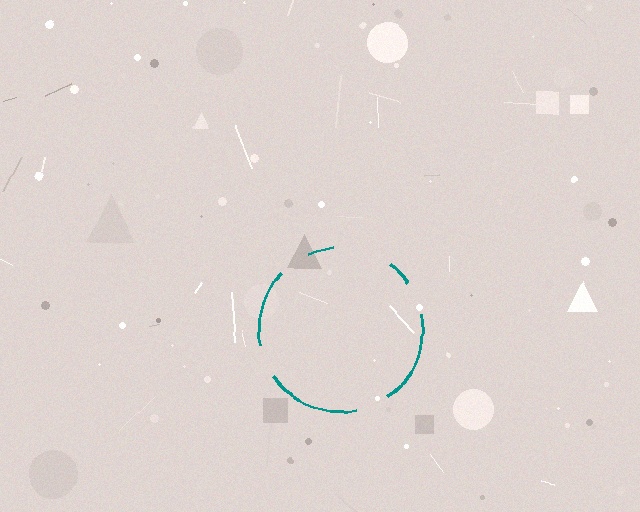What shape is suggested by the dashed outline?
The dashed outline suggests a circle.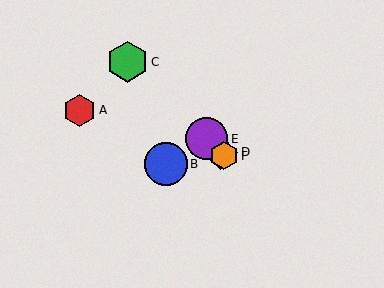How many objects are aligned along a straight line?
4 objects (C, D, E, F) are aligned along a straight line.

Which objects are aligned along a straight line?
Objects C, D, E, F are aligned along a straight line.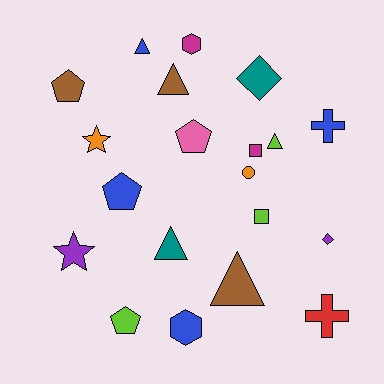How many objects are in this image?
There are 20 objects.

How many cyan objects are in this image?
There are no cyan objects.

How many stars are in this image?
There are 2 stars.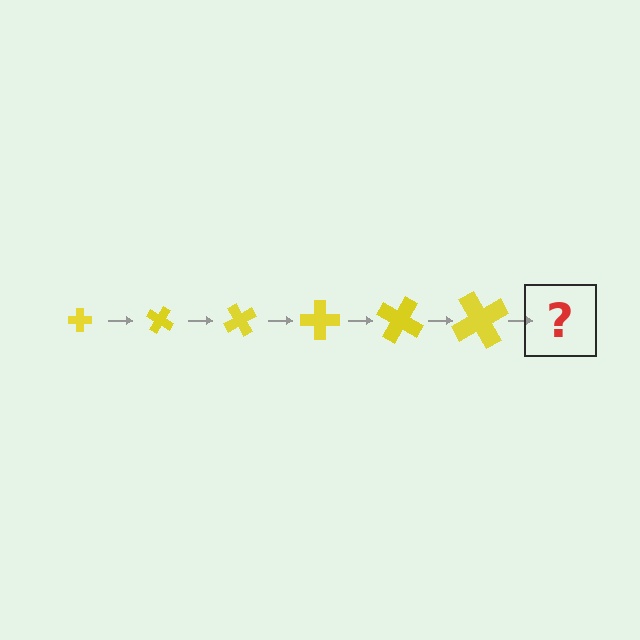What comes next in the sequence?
The next element should be a cross, larger than the previous one and rotated 180 degrees from the start.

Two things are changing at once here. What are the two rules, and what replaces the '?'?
The two rules are that the cross grows larger each step and it rotates 30 degrees each step. The '?' should be a cross, larger than the previous one and rotated 180 degrees from the start.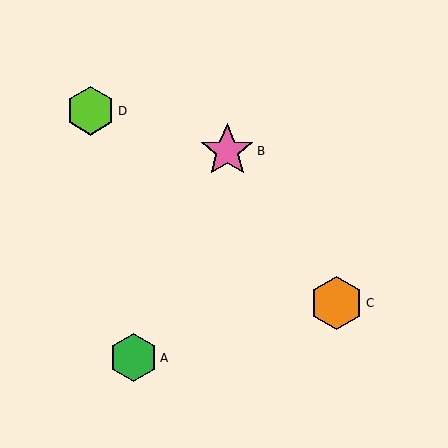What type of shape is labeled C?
Shape C is an orange hexagon.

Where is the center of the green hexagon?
The center of the green hexagon is at (133, 358).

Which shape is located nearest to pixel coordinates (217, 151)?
The pink star (labeled B) at (227, 151) is nearest to that location.